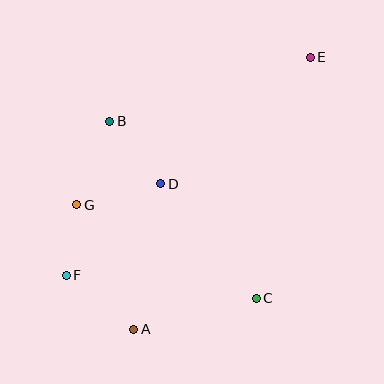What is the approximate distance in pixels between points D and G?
The distance between D and G is approximately 87 pixels.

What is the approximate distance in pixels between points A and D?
The distance between A and D is approximately 148 pixels.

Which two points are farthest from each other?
Points E and F are farthest from each other.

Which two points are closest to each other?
Points F and G are closest to each other.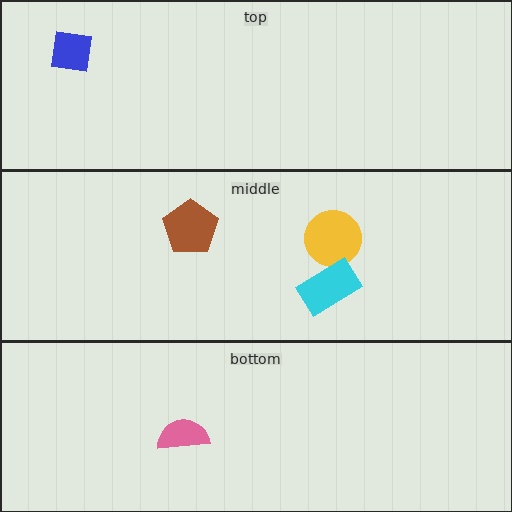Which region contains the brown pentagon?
The middle region.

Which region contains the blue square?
The top region.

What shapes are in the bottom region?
The pink semicircle.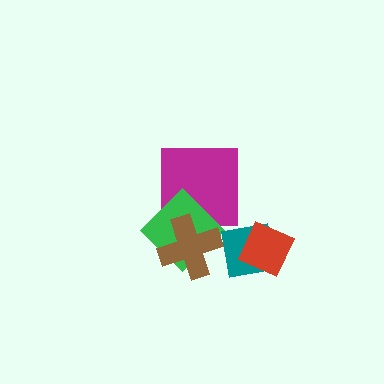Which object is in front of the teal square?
The red diamond is in front of the teal square.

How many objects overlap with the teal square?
1 object overlaps with the teal square.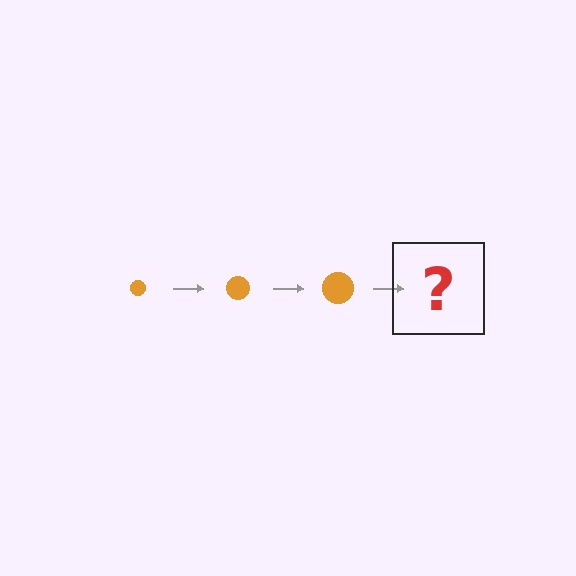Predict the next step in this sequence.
The next step is an orange circle, larger than the previous one.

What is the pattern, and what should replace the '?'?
The pattern is that the circle gets progressively larger each step. The '?' should be an orange circle, larger than the previous one.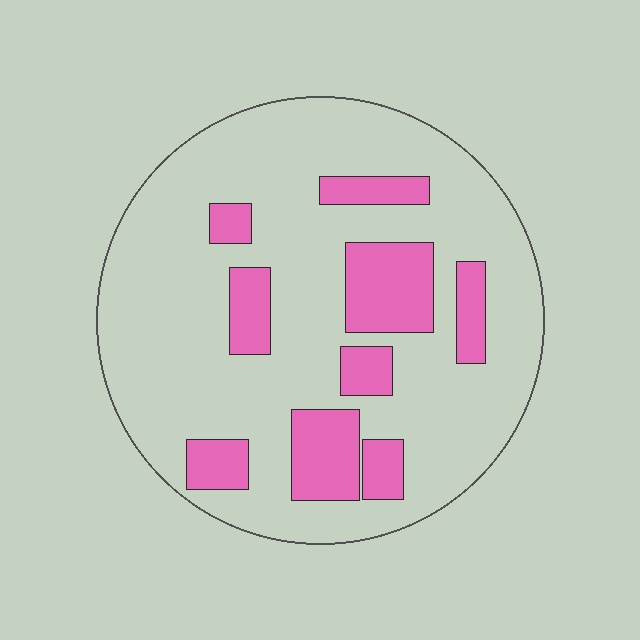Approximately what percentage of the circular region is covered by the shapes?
Approximately 20%.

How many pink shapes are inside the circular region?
9.